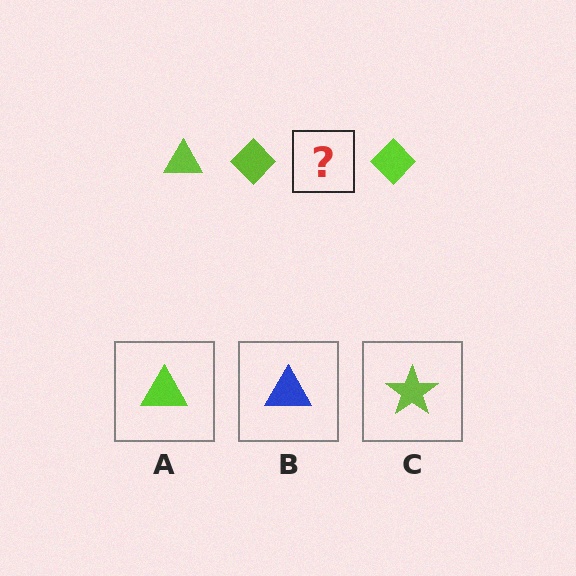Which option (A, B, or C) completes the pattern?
A.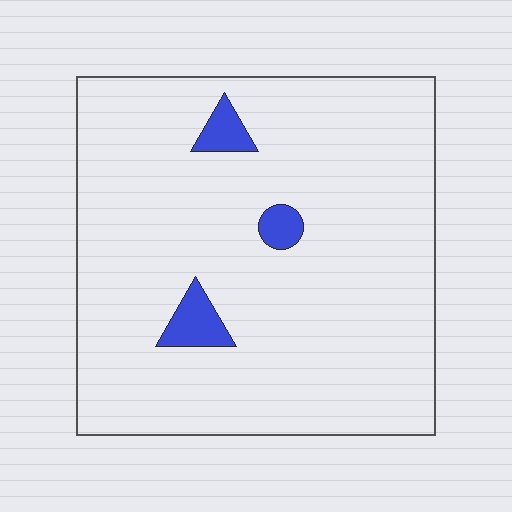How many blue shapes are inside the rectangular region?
3.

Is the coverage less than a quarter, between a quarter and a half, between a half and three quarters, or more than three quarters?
Less than a quarter.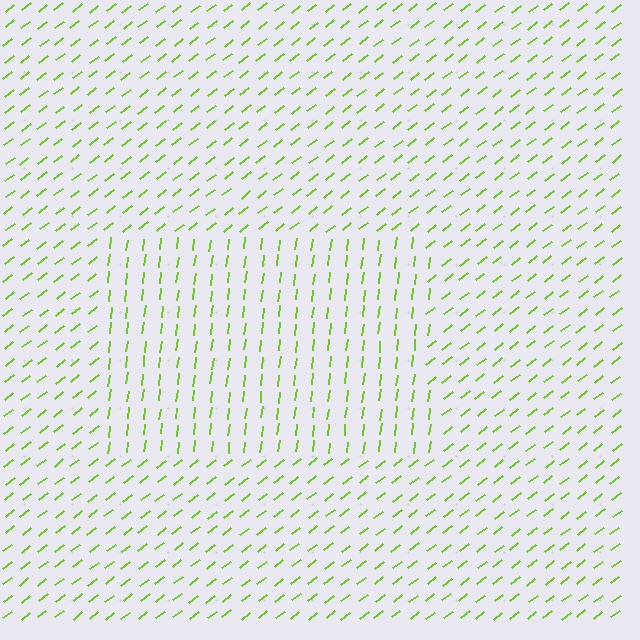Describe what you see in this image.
The image is filled with small lime line segments. A rectangle region in the image has lines oriented differently from the surrounding lines, creating a visible texture boundary.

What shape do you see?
I see a rectangle.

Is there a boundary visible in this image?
Yes, there is a texture boundary formed by a change in line orientation.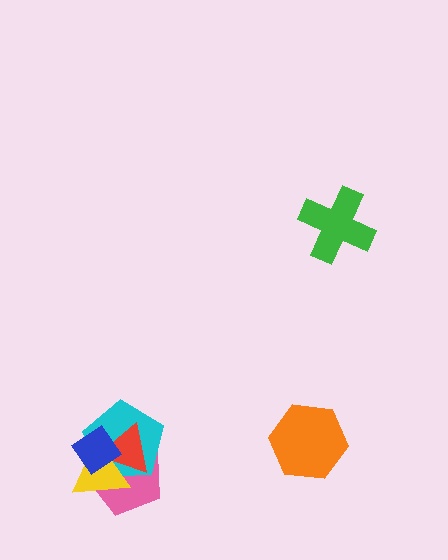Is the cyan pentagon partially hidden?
Yes, it is partially covered by another shape.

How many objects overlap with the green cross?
0 objects overlap with the green cross.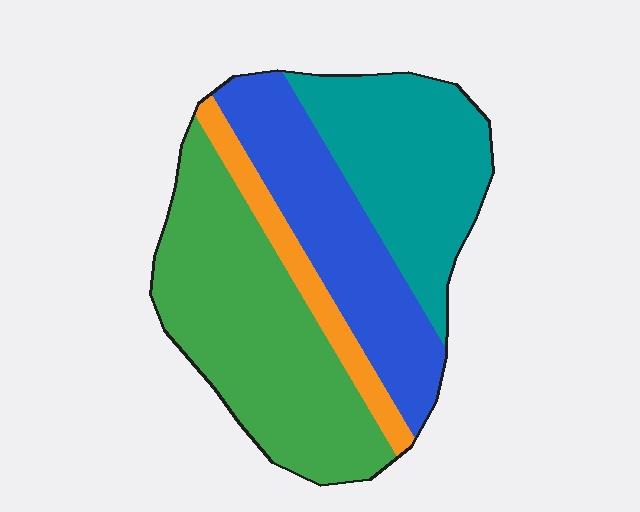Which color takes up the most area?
Green, at roughly 40%.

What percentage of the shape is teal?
Teal covers around 25% of the shape.